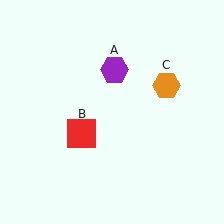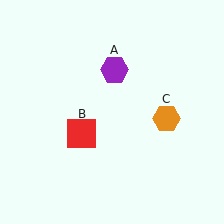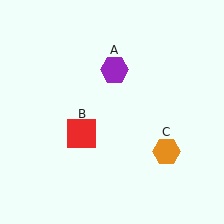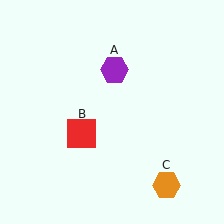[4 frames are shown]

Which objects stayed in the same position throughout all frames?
Purple hexagon (object A) and red square (object B) remained stationary.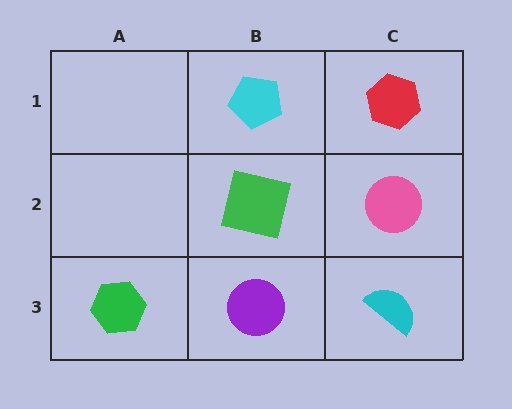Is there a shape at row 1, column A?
No, that cell is empty.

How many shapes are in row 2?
2 shapes.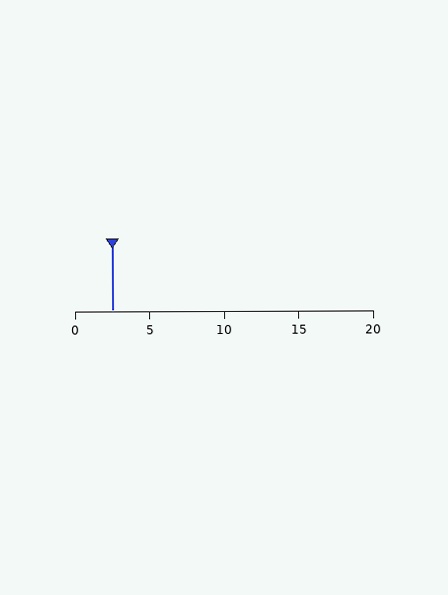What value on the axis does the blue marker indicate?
The marker indicates approximately 2.5.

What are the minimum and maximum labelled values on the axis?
The axis runs from 0 to 20.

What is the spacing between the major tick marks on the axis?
The major ticks are spaced 5 apart.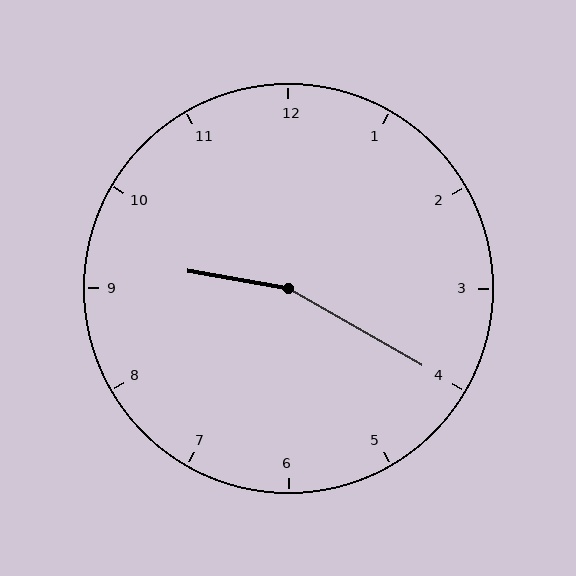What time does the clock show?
9:20.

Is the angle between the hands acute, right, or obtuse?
It is obtuse.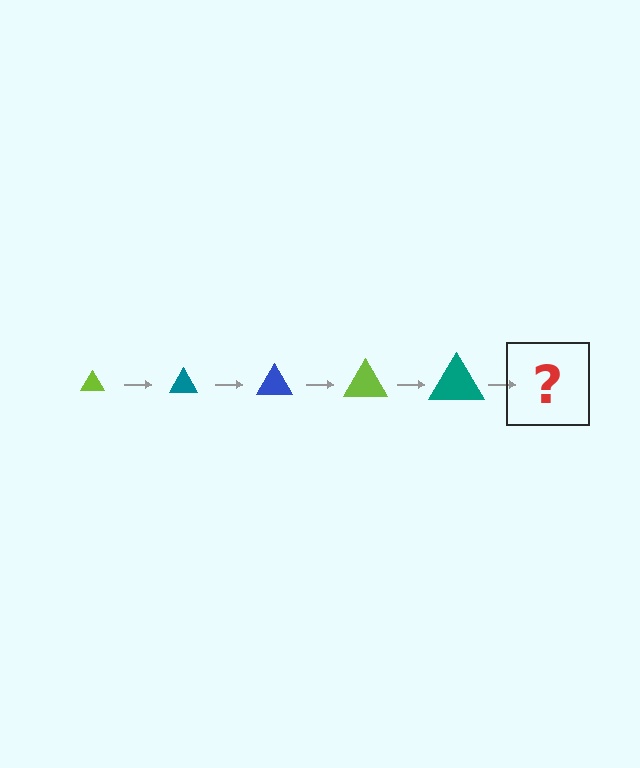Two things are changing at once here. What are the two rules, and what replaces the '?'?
The two rules are that the triangle grows larger each step and the color cycles through lime, teal, and blue. The '?' should be a blue triangle, larger than the previous one.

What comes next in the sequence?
The next element should be a blue triangle, larger than the previous one.